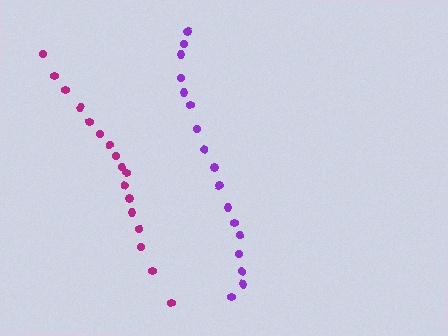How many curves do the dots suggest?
There are 2 distinct paths.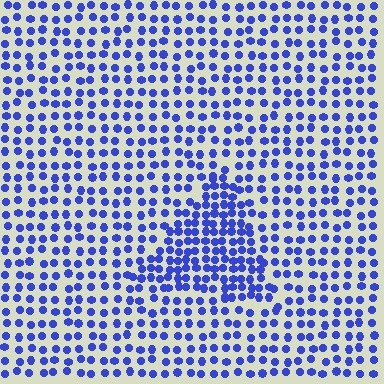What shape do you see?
I see a triangle.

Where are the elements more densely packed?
The elements are more densely packed inside the triangle boundary.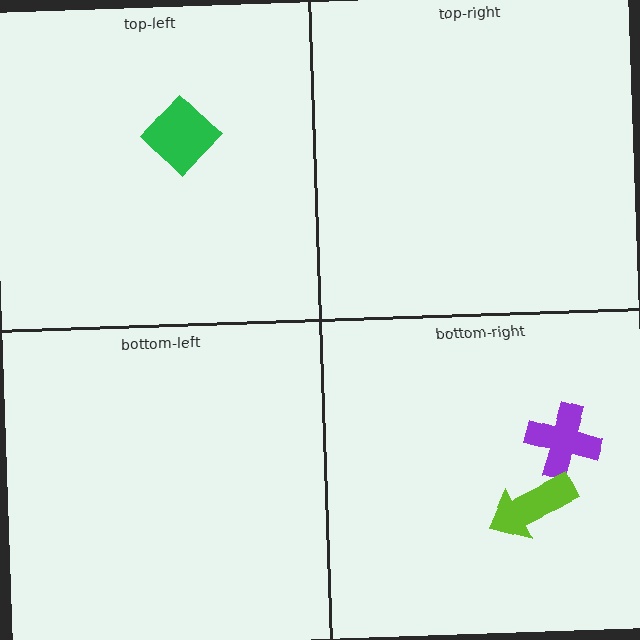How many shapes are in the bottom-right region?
2.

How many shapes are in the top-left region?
1.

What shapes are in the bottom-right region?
The purple cross, the lime arrow.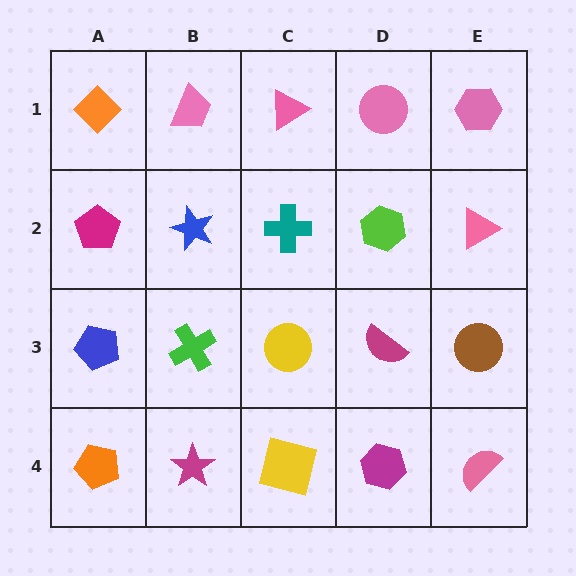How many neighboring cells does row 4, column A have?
2.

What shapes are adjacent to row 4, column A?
A blue pentagon (row 3, column A), a magenta star (row 4, column B).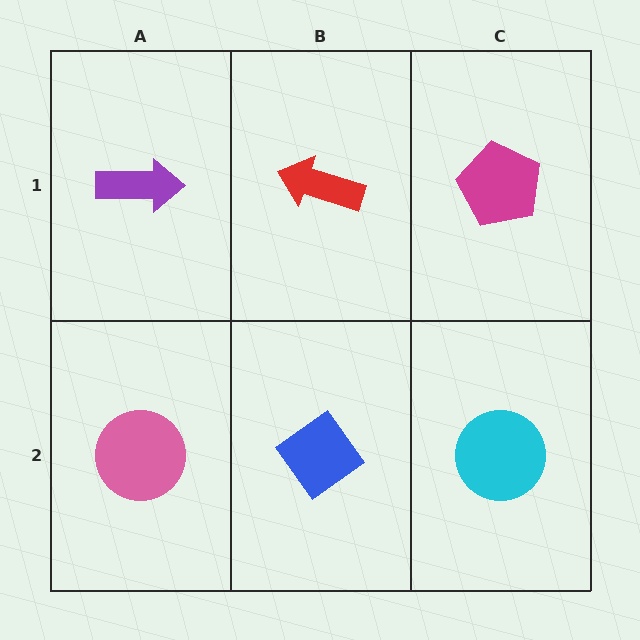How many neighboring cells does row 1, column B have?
3.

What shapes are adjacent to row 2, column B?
A red arrow (row 1, column B), a pink circle (row 2, column A), a cyan circle (row 2, column C).